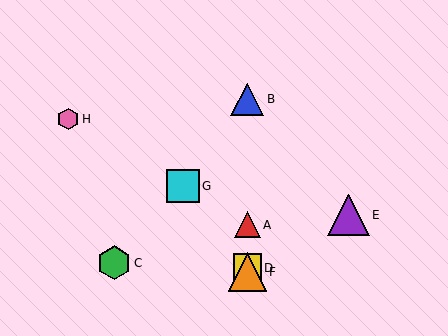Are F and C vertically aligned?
No, F is at x≈247 and C is at x≈114.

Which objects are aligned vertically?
Objects A, B, D, F are aligned vertically.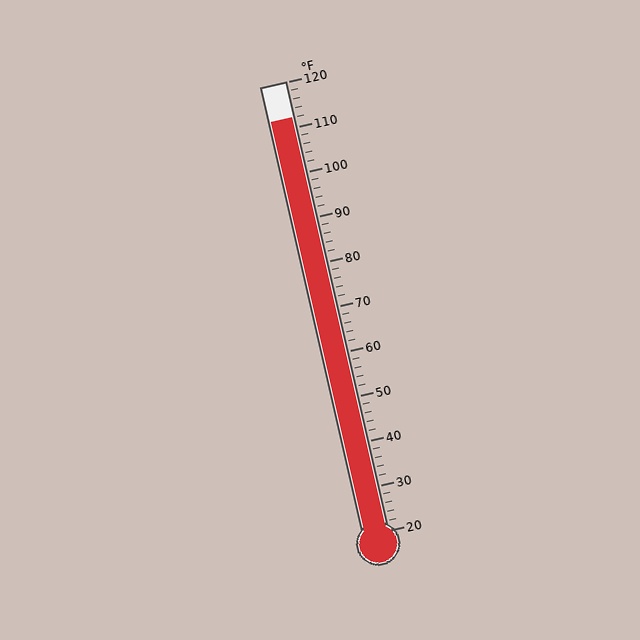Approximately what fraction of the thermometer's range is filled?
The thermometer is filled to approximately 90% of its range.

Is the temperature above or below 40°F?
The temperature is above 40°F.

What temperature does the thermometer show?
The thermometer shows approximately 112°F.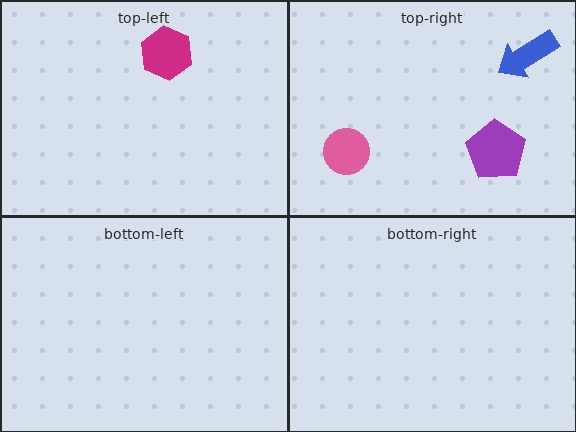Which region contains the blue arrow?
The top-right region.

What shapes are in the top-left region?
The magenta hexagon.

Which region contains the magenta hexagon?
The top-left region.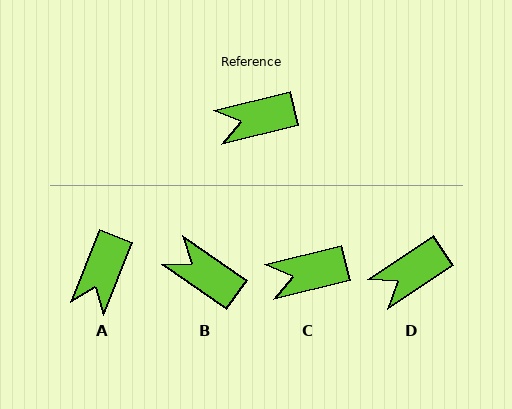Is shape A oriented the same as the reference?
No, it is off by about 54 degrees.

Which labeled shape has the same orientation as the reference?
C.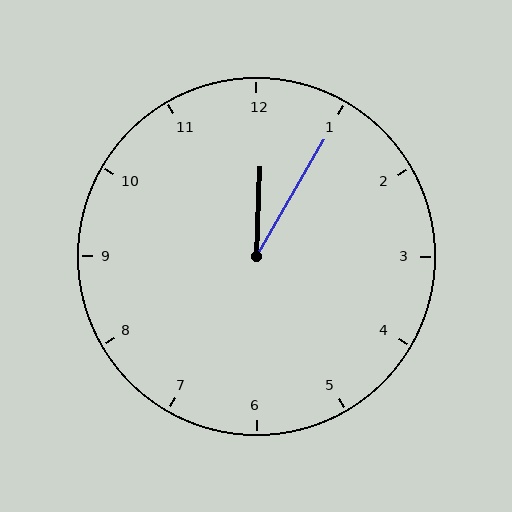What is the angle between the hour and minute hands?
Approximately 28 degrees.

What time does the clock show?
12:05.